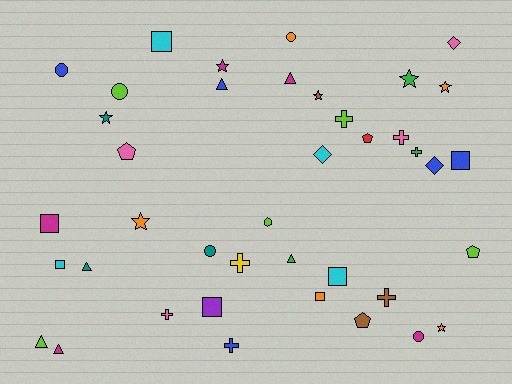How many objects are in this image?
There are 40 objects.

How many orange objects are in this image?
There are 5 orange objects.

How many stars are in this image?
There are 7 stars.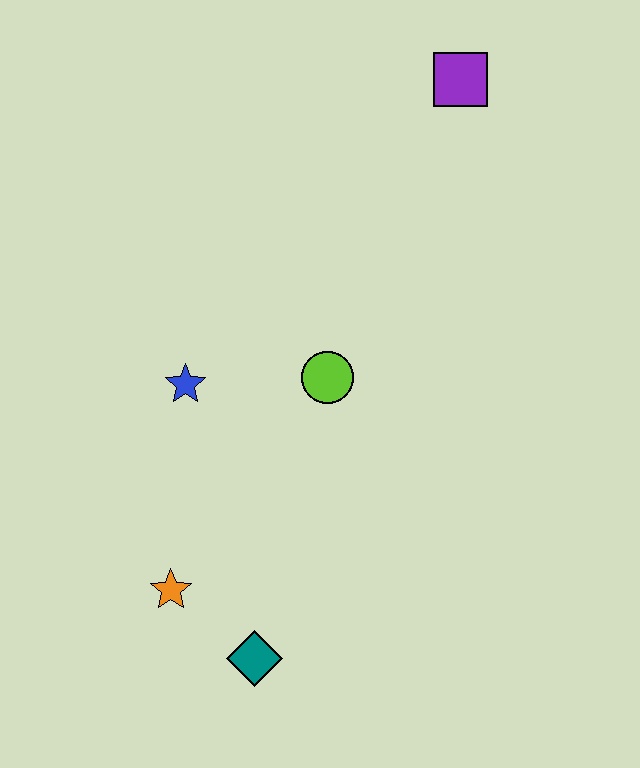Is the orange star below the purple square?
Yes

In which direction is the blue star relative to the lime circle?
The blue star is to the left of the lime circle.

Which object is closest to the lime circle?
The blue star is closest to the lime circle.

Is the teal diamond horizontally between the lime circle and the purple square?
No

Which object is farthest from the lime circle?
The purple square is farthest from the lime circle.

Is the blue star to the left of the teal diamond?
Yes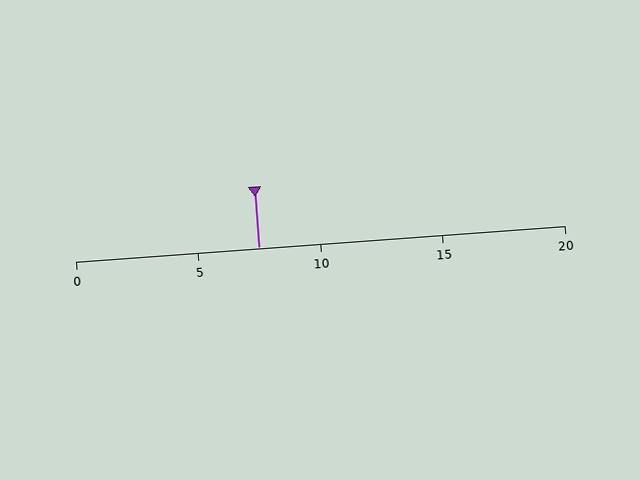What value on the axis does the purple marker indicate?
The marker indicates approximately 7.5.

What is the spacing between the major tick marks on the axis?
The major ticks are spaced 5 apart.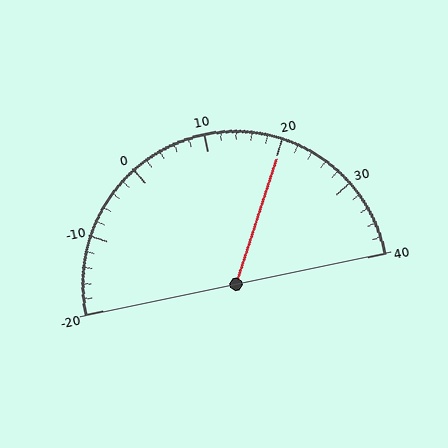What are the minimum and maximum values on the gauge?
The gauge ranges from -20 to 40.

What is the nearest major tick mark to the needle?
The nearest major tick mark is 20.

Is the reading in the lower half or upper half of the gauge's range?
The reading is in the upper half of the range (-20 to 40).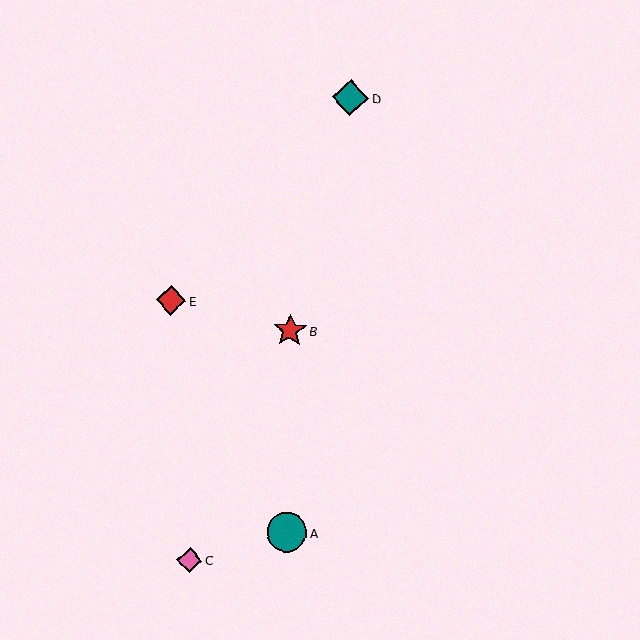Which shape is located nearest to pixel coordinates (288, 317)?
The red star (labeled B) at (290, 331) is nearest to that location.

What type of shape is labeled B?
Shape B is a red star.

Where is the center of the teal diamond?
The center of the teal diamond is at (350, 98).